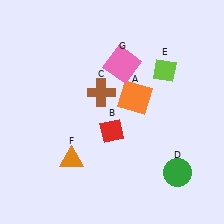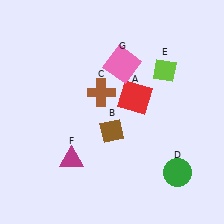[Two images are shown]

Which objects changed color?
A changed from orange to red. B changed from red to brown. F changed from orange to magenta.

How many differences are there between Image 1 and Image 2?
There are 3 differences between the two images.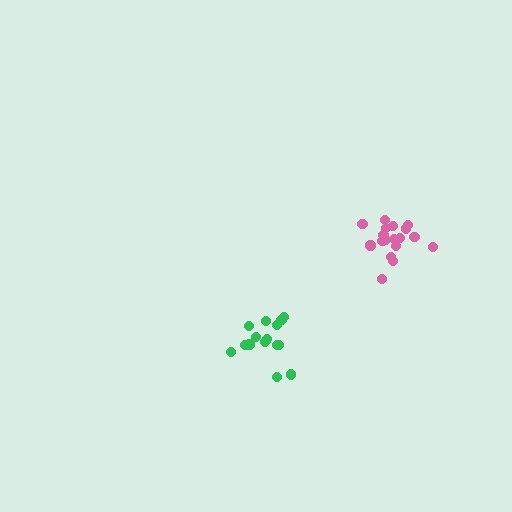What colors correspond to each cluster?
The clusters are colored: green, pink.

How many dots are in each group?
Group 1: 16 dots, Group 2: 19 dots (35 total).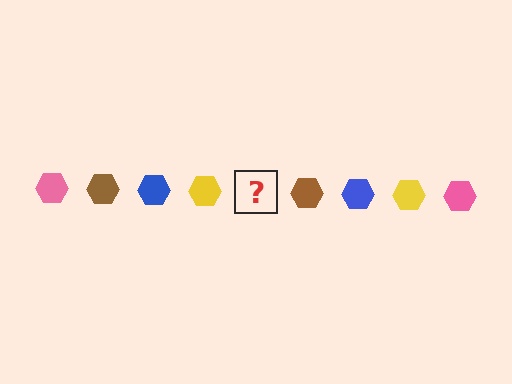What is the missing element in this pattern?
The missing element is a pink hexagon.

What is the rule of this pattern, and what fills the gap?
The rule is that the pattern cycles through pink, brown, blue, yellow hexagons. The gap should be filled with a pink hexagon.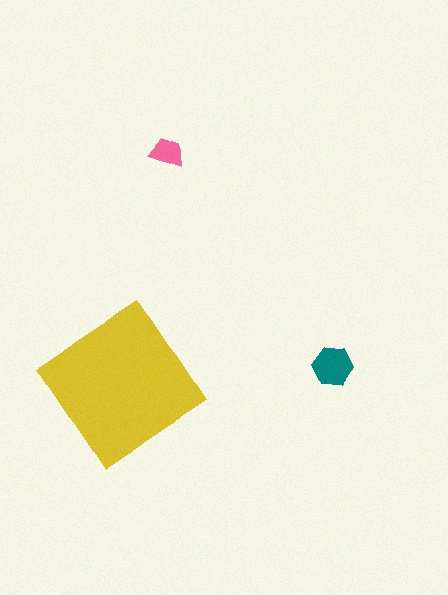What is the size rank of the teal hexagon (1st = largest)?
2nd.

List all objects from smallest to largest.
The pink trapezoid, the teal hexagon, the yellow diamond.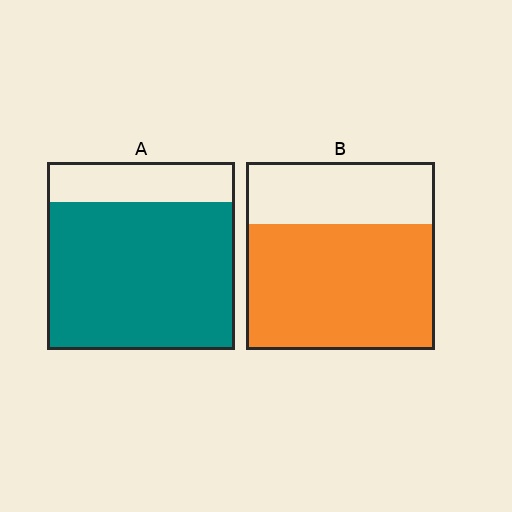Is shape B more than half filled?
Yes.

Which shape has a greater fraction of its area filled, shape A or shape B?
Shape A.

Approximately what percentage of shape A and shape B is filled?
A is approximately 80% and B is approximately 65%.